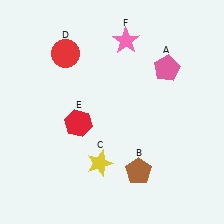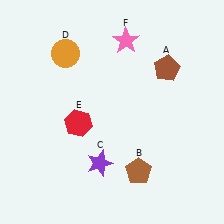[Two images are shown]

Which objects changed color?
A changed from pink to brown. C changed from yellow to purple. D changed from red to orange.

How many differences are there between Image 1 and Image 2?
There are 3 differences between the two images.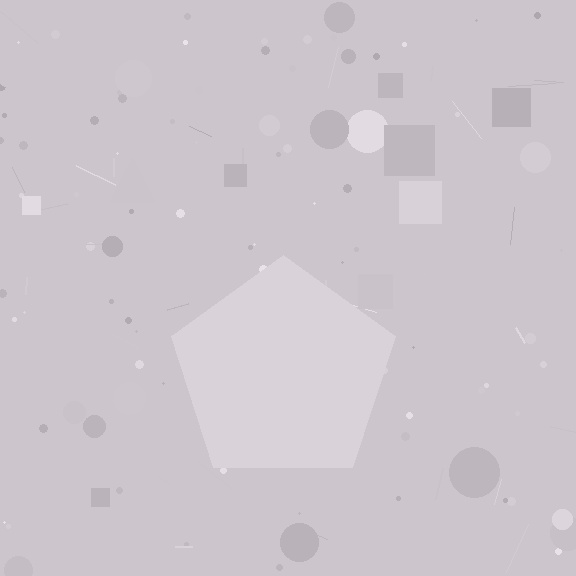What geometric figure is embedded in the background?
A pentagon is embedded in the background.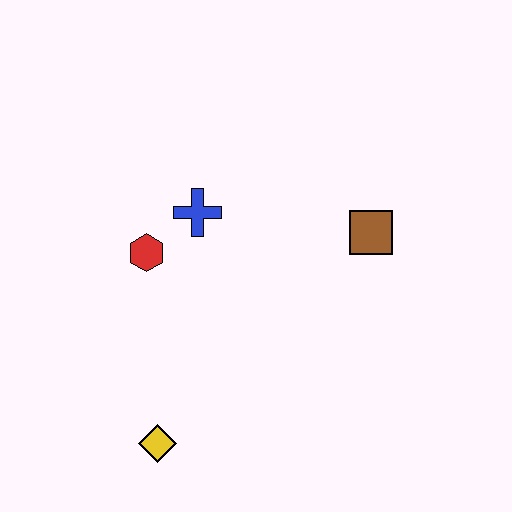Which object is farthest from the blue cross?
The yellow diamond is farthest from the blue cross.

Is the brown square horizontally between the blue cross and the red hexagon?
No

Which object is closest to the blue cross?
The red hexagon is closest to the blue cross.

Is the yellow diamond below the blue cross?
Yes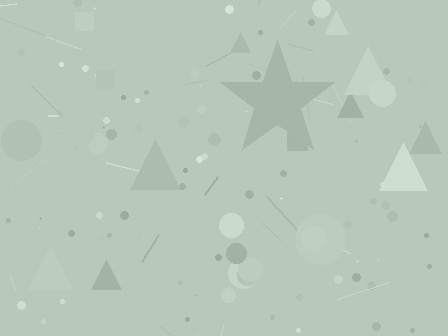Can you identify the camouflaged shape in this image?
The camouflaged shape is a star.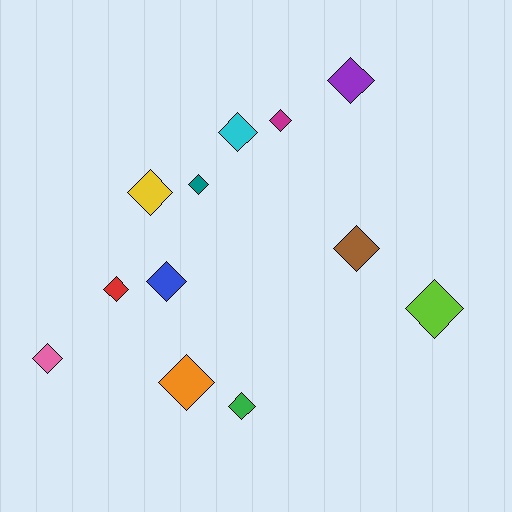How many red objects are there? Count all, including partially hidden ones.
There is 1 red object.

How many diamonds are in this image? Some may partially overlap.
There are 12 diamonds.